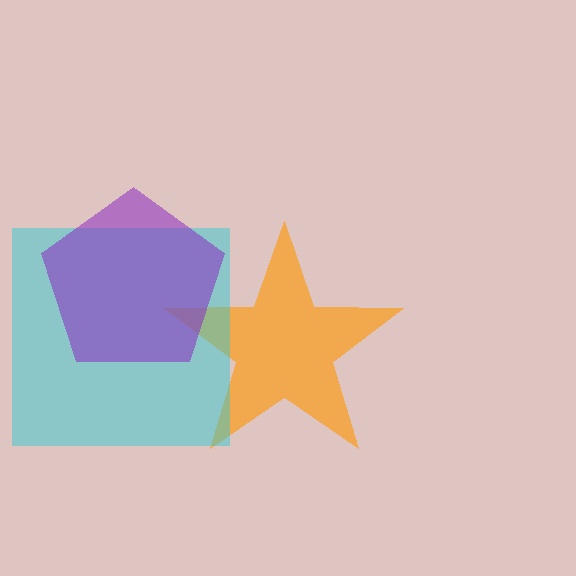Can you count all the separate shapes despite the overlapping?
Yes, there are 3 separate shapes.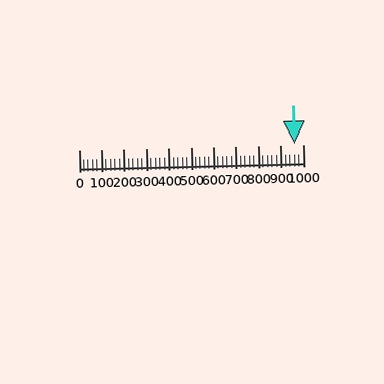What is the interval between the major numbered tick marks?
The major tick marks are spaced 100 units apart.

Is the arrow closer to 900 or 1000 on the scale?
The arrow is closer to 1000.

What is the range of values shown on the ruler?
The ruler shows values from 0 to 1000.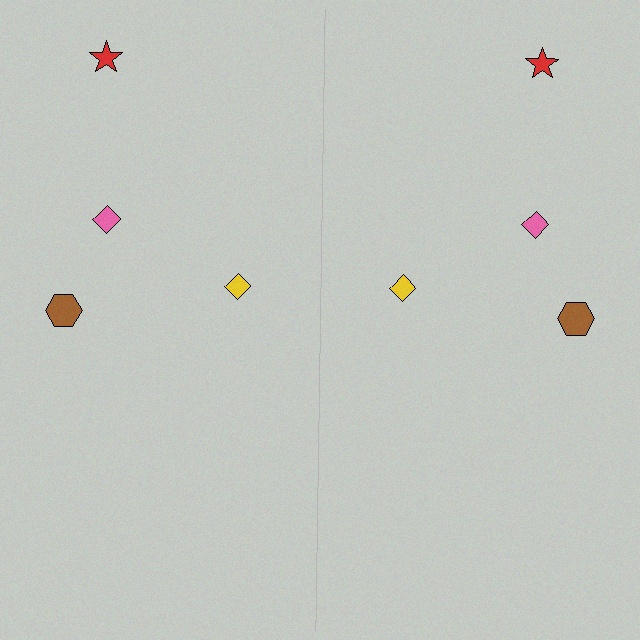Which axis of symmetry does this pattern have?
The pattern has a vertical axis of symmetry running through the center of the image.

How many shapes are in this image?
There are 8 shapes in this image.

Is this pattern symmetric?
Yes, this pattern has bilateral (reflection) symmetry.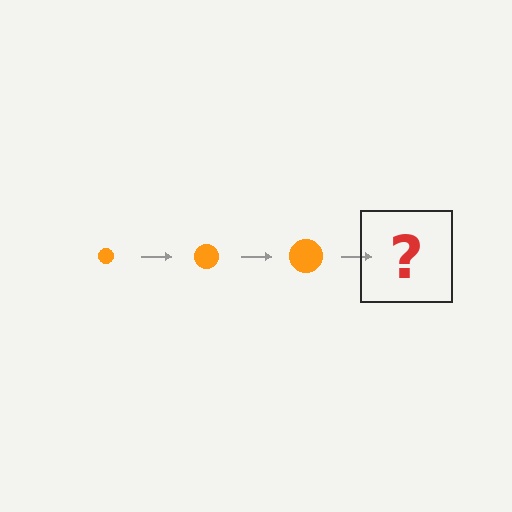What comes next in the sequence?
The next element should be an orange circle, larger than the previous one.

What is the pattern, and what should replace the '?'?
The pattern is that the circle gets progressively larger each step. The '?' should be an orange circle, larger than the previous one.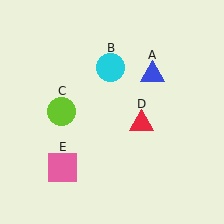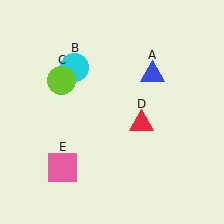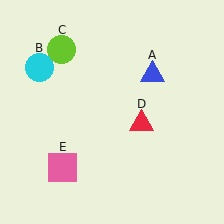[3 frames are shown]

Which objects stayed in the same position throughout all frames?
Blue triangle (object A) and red triangle (object D) and pink square (object E) remained stationary.